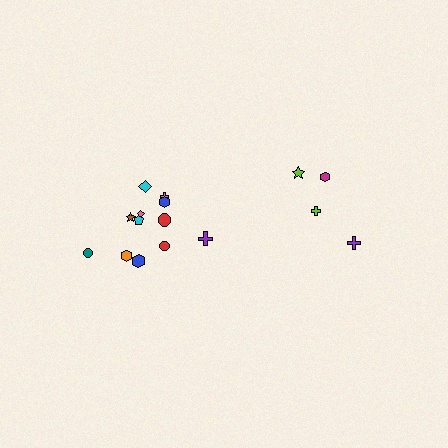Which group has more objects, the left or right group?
The left group.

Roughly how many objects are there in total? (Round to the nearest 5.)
Roughly 15 objects in total.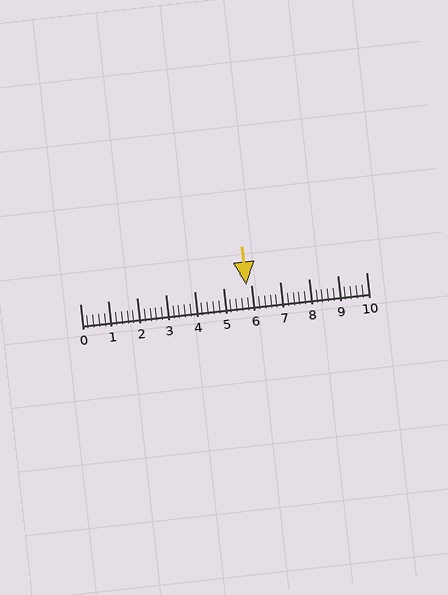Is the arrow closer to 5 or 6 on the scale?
The arrow is closer to 6.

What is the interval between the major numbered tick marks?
The major tick marks are spaced 1 units apart.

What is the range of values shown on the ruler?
The ruler shows values from 0 to 10.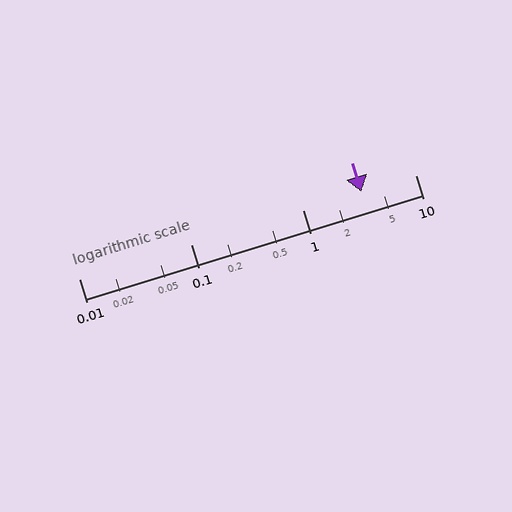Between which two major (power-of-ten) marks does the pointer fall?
The pointer is between 1 and 10.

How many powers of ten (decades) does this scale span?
The scale spans 3 decades, from 0.01 to 10.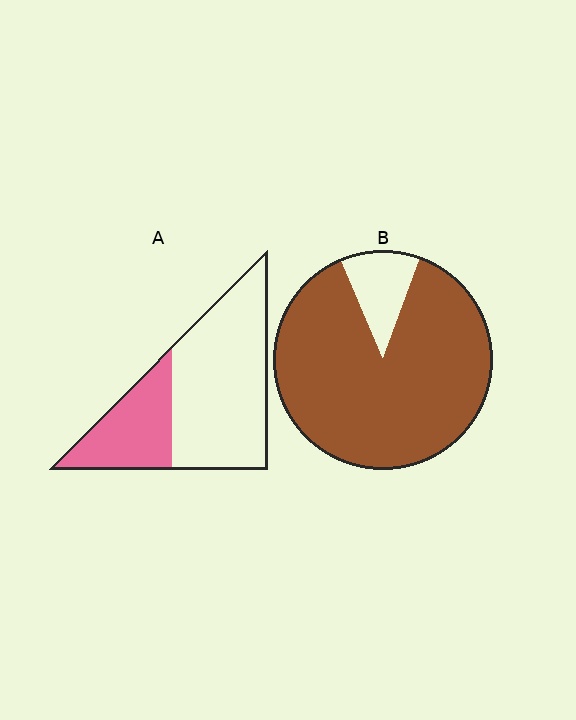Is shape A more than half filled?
No.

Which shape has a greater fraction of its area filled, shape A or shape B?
Shape B.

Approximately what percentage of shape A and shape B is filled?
A is approximately 30% and B is approximately 90%.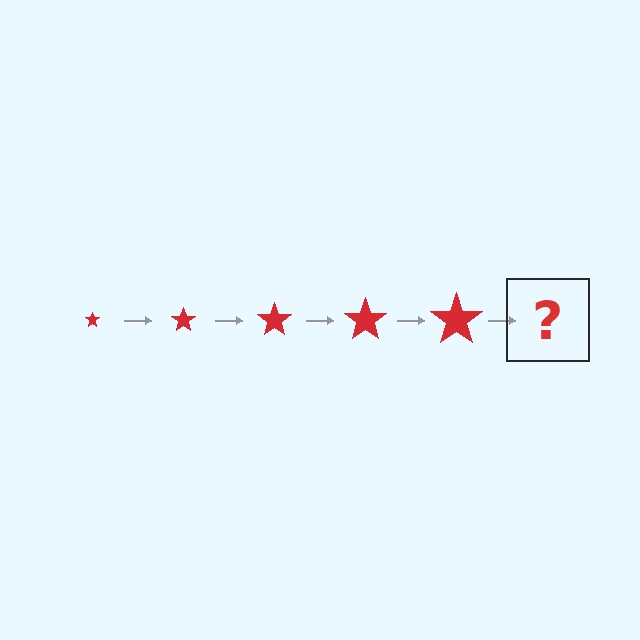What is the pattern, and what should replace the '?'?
The pattern is that the star gets progressively larger each step. The '?' should be a red star, larger than the previous one.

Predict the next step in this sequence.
The next step is a red star, larger than the previous one.